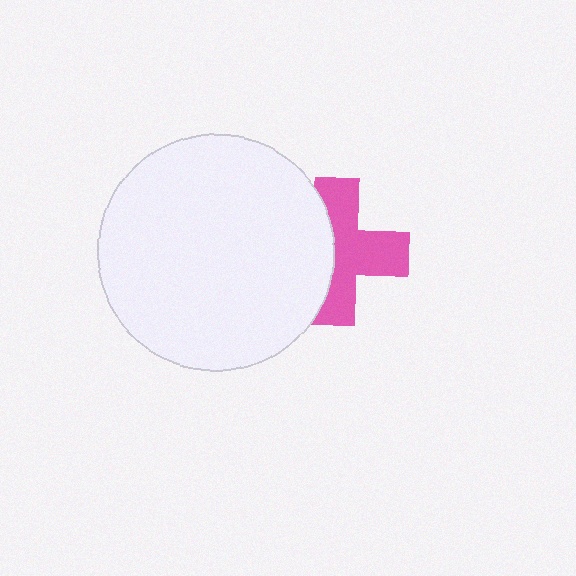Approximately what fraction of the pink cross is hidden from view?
Roughly 40% of the pink cross is hidden behind the white circle.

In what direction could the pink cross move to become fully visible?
The pink cross could move right. That would shift it out from behind the white circle entirely.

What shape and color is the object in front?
The object in front is a white circle.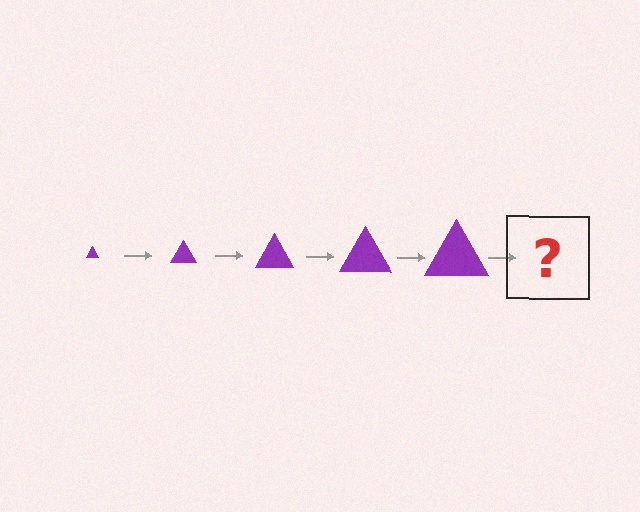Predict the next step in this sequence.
The next step is a purple triangle, larger than the previous one.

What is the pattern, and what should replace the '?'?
The pattern is that the triangle gets progressively larger each step. The '?' should be a purple triangle, larger than the previous one.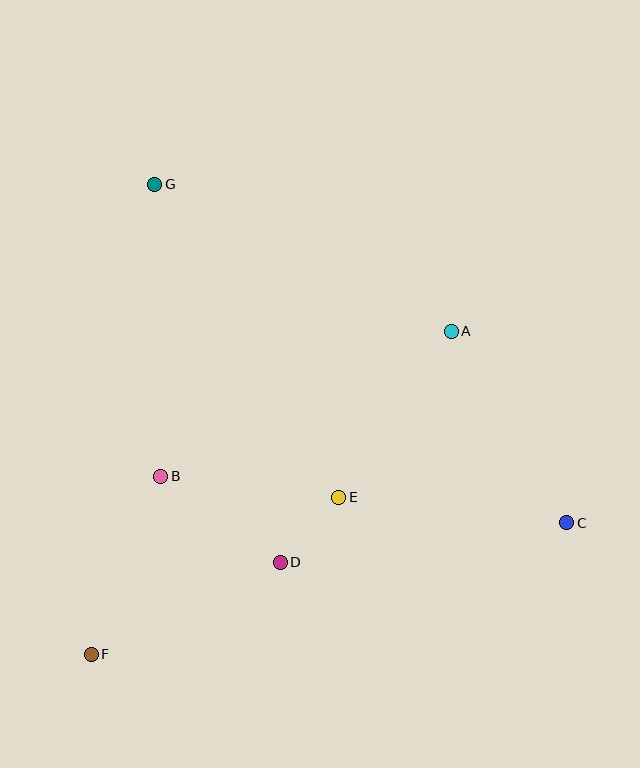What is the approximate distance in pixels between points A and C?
The distance between A and C is approximately 224 pixels.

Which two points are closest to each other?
Points D and E are closest to each other.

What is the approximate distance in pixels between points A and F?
The distance between A and F is approximately 484 pixels.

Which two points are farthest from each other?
Points C and G are farthest from each other.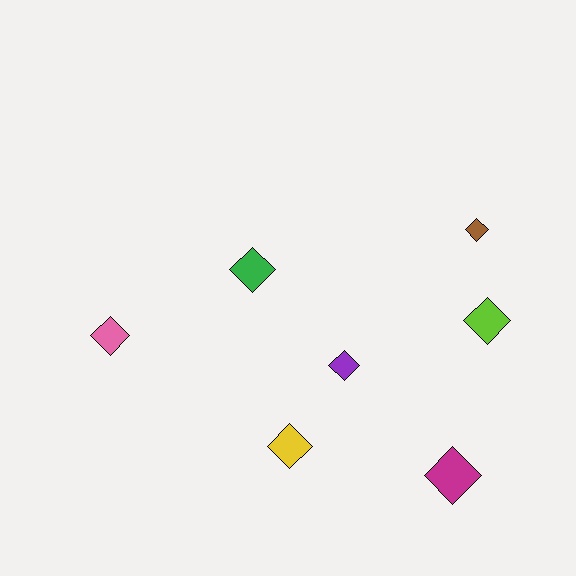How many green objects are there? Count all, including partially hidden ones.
There is 1 green object.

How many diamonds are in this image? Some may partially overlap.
There are 7 diamonds.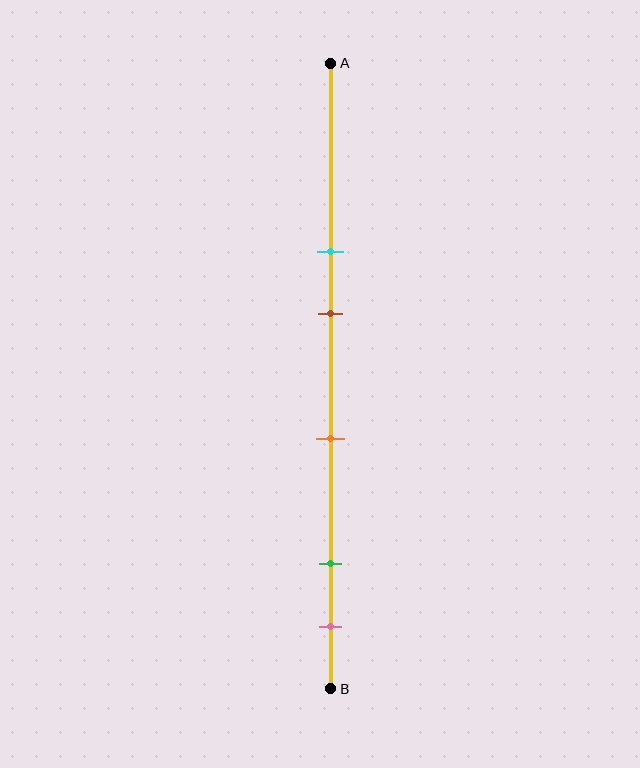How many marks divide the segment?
There are 5 marks dividing the segment.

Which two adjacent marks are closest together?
The green and pink marks are the closest adjacent pair.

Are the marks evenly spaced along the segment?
No, the marks are not evenly spaced.